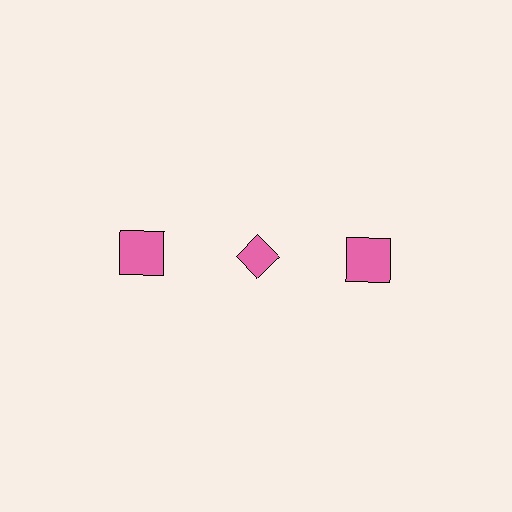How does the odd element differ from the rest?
It has a different shape: diamond instead of square.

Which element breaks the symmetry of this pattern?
The pink diamond in the top row, second from left column breaks the symmetry. All other shapes are pink squares.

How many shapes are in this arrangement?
There are 3 shapes arranged in a grid pattern.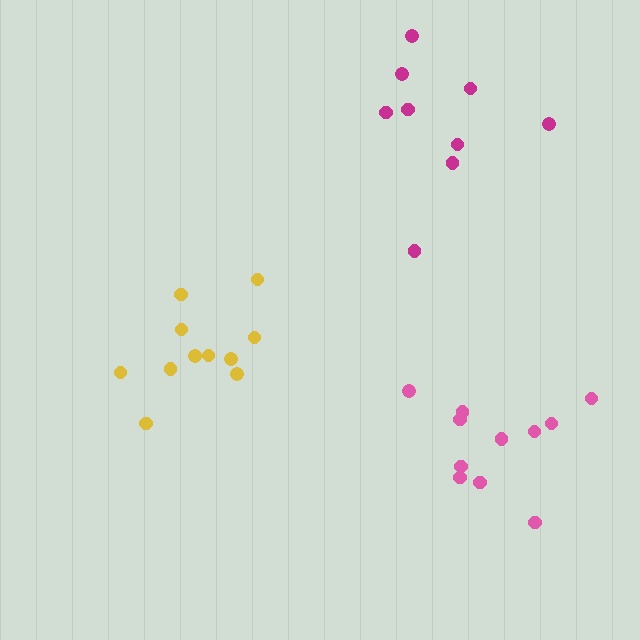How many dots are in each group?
Group 1: 9 dots, Group 2: 11 dots, Group 3: 11 dots (31 total).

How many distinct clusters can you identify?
There are 3 distinct clusters.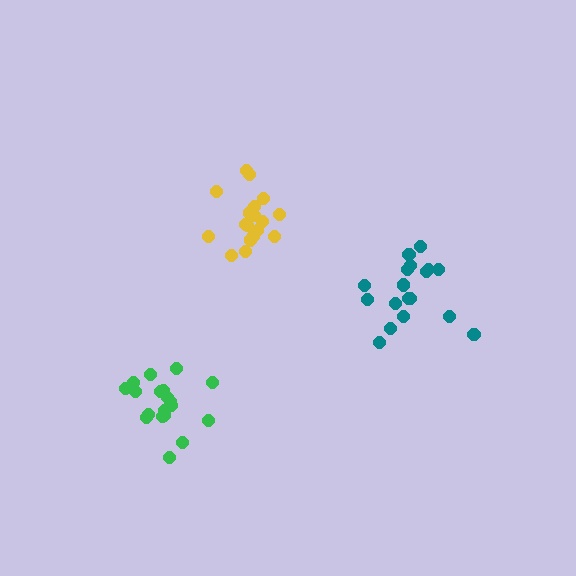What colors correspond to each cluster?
The clusters are colored: teal, green, yellow.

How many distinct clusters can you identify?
There are 3 distinct clusters.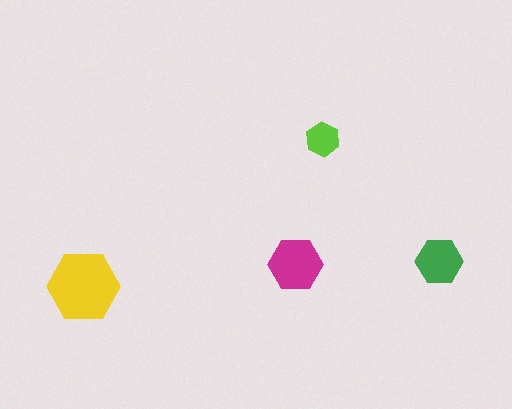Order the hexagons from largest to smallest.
the yellow one, the magenta one, the green one, the lime one.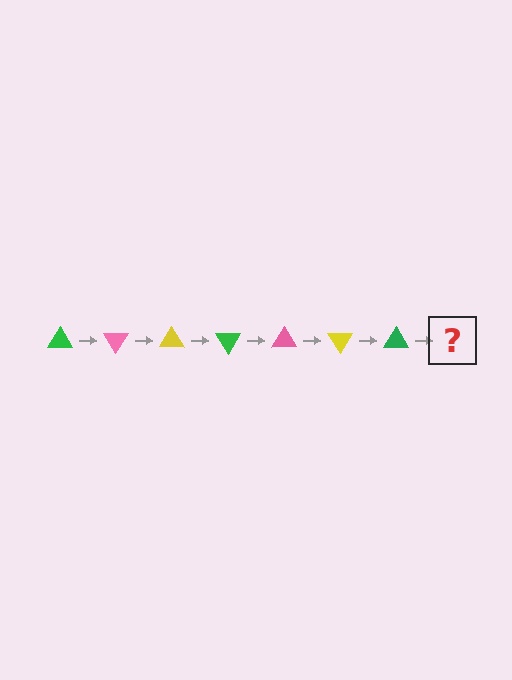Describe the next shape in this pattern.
It should be a pink triangle, rotated 420 degrees from the start.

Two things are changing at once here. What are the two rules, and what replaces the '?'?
The two rules are that it rotates 60 degrees each step and the color cycles through green, pink, and yellow. The '?' should be a pink triangle, rotated 420 degrees from the start.